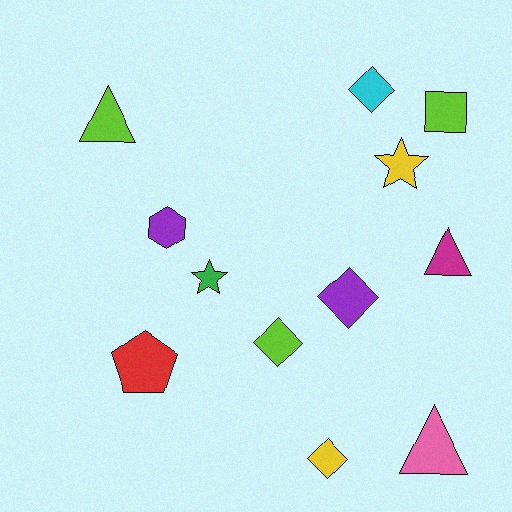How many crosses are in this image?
There are no crosses.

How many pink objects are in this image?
There is 1 pink object.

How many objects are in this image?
There are 12 objects.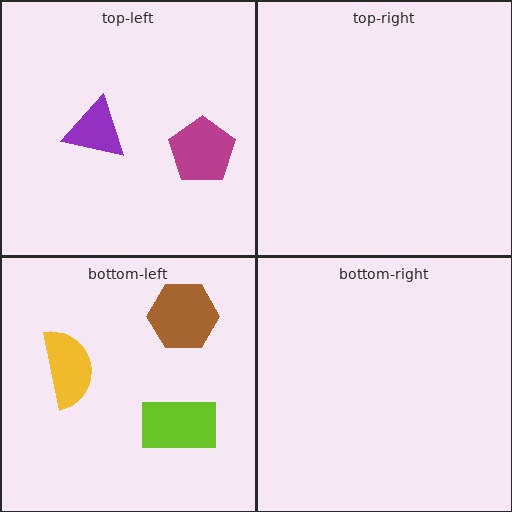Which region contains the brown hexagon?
The bottom-left region.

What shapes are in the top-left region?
The magenta pentagon, the purple triangle.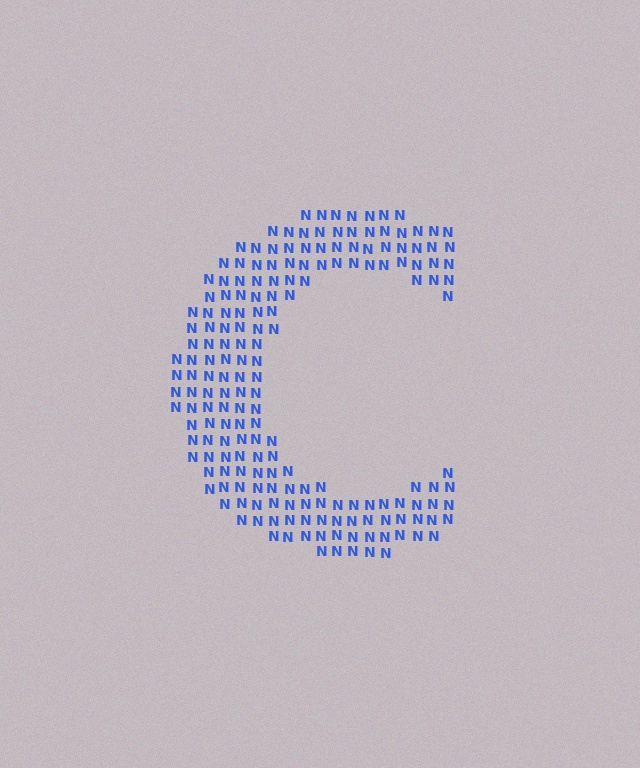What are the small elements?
The small elements are letter N's.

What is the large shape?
The large shape is the letter C.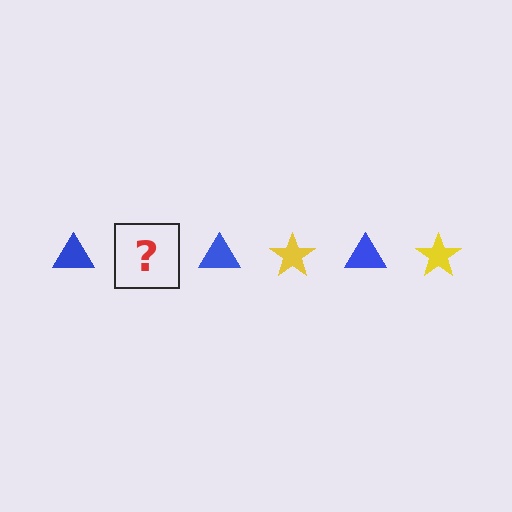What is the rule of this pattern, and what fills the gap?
The rule is that the pattern alternates between blue triangle and yellow star. The gap should be filled with a yellow star.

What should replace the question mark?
The question mark should be replaced with a yellow star.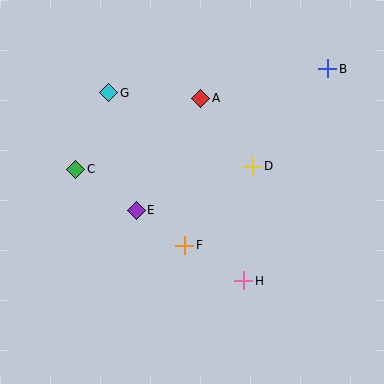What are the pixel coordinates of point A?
Point A is at (201, 98).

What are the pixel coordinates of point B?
Point B is at (328, 69).